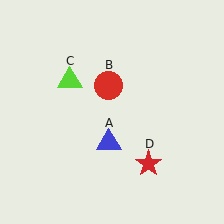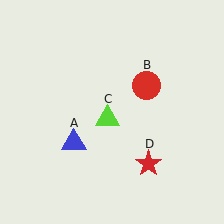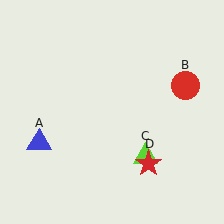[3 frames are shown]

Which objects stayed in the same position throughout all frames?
Red star (object D) remained stationary.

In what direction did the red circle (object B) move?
The red circle (object B) moved right.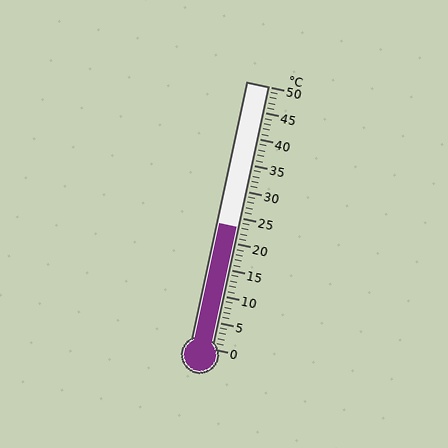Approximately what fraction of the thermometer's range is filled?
The thermometer is filled to approximately 45% of its range.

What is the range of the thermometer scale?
The thermometer scale ranges from 0°C to 50°C.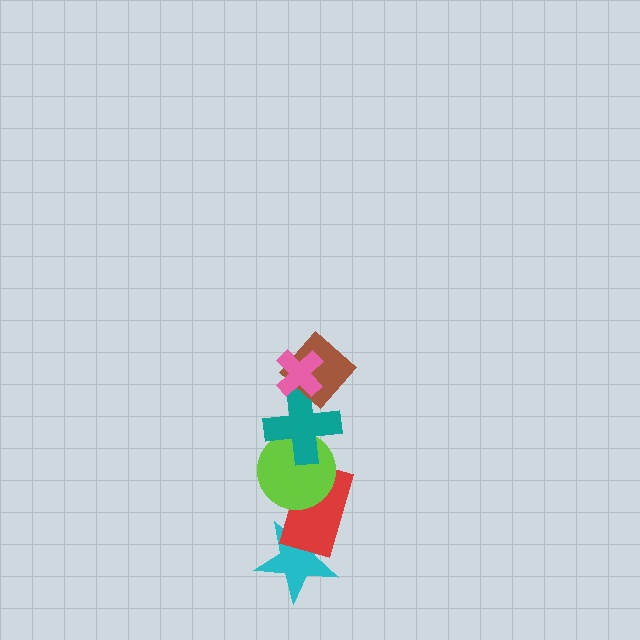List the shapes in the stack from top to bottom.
From top to bottom: the pink cross, the brown diamond, the teal cross, the lime circle, the red rectangle, the cyan star.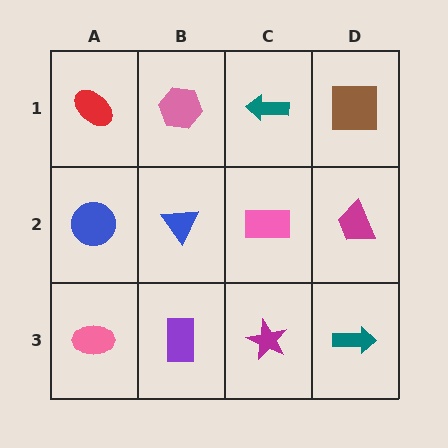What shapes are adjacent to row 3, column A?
A blue circle (row 2, column A), a purple rectangle (row 3, column B).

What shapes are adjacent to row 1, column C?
A pink rectangle (row 2, column C), a pink hexagon (row 1, column B), a brown square (row 1, column D).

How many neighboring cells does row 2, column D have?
3.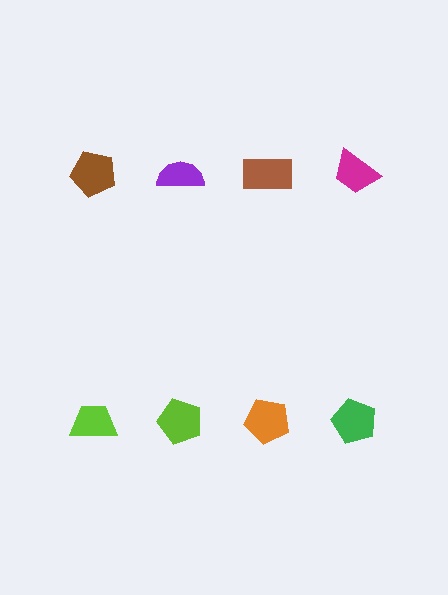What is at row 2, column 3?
An orange pentagon.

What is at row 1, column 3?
A brown rectangle.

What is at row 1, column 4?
A magenta trapezoid.